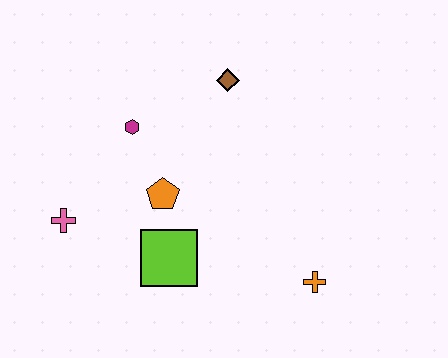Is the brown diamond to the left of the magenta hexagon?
No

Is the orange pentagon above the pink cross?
Yes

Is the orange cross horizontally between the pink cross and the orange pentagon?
No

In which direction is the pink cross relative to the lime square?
The pink cross is to the left of the lime square.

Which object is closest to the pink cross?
The orange pentagon is closest to the pink cross.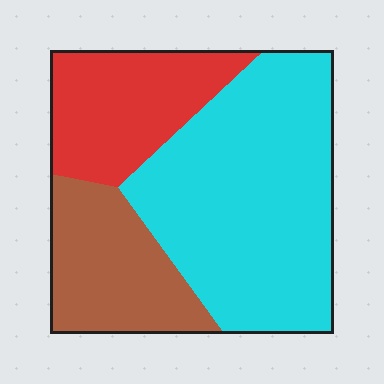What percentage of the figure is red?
Red covers roughly 25% of the figure.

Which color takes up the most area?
Cyan, at roughly 55%.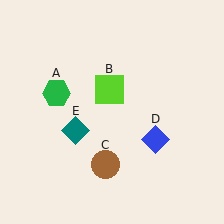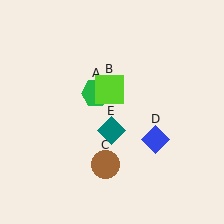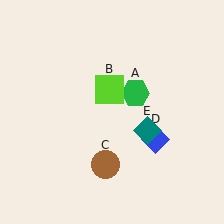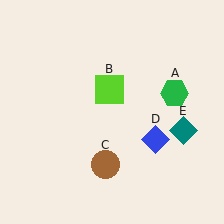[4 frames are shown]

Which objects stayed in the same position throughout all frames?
Lime square (object B) and brown circle (object C) and blue diamond (object D) remained stationary.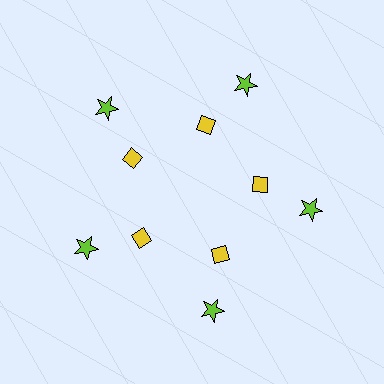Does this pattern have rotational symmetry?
Yes, this pattern has 5-fold rotational symmetry. It looks the same after rotating 72 degrees around the center.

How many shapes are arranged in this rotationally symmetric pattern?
There are 10 shapes, arranged in 5 groups of 2.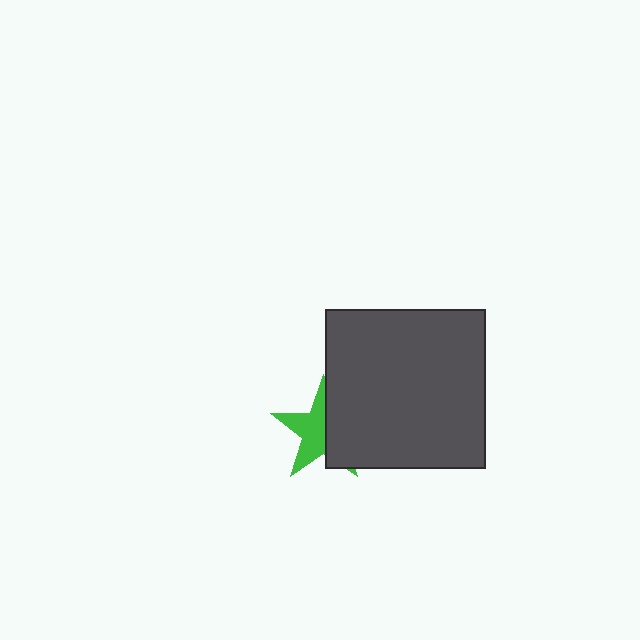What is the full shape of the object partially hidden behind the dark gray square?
The partially hidden object is a green star.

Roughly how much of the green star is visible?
About half of it is visible (roughly 54%).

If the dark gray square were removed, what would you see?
You would see the complete green star.